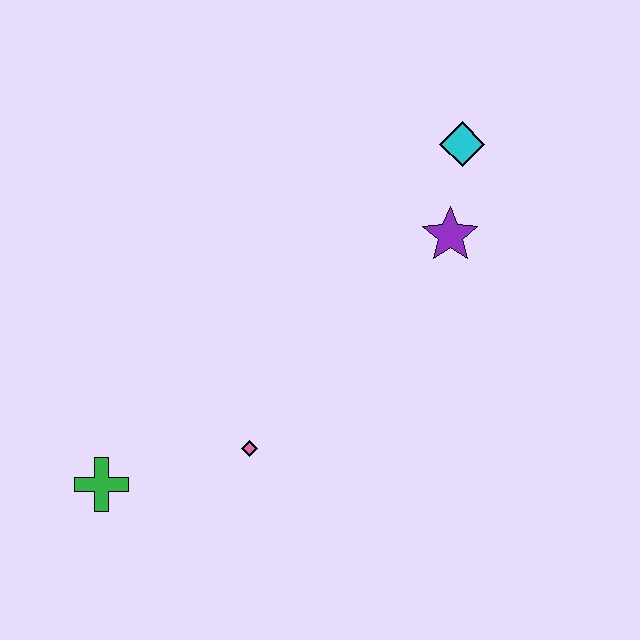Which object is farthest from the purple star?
The green cross is farthest from the purple star.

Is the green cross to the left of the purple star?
Yes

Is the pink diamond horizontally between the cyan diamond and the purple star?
No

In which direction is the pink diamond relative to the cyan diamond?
The pink diamond is below the cyan diamond.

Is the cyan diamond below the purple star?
No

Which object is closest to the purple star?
The cyan diamond is closest to the purple star.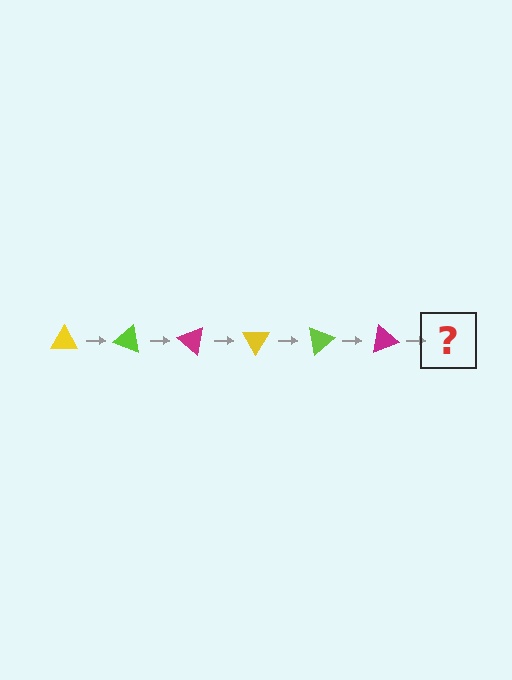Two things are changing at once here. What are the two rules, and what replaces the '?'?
The two rules are that it rotates 20 degrees each step and the color cycles through yellow, lime, and magenta. The '?' should be a yellow triangle, rotated 120 degrees from the start.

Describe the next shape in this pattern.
It should be a yellow triangle, rotated 120 degrees from the start.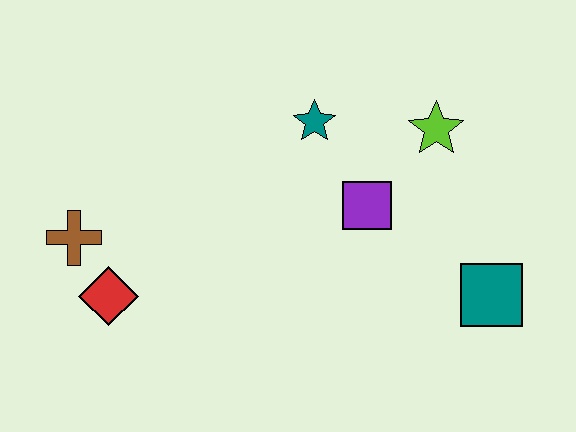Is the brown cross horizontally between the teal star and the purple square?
No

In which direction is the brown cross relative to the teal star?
The brown cross is to the left of the teal star.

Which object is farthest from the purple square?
The brown cross is farthest from the purple square.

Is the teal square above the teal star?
No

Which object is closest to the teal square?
The purple square is closest to the teal square.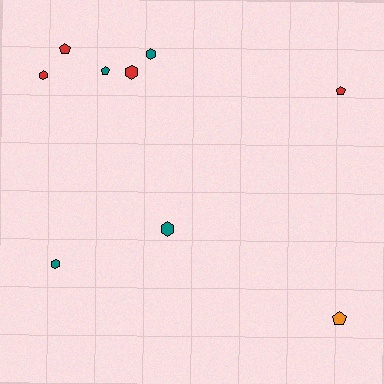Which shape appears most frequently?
Hexagon, with 5 objects.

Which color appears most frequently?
Red, with 4 objects.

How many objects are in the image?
There are 9 objects.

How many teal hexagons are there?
There are 3 teal hexagons.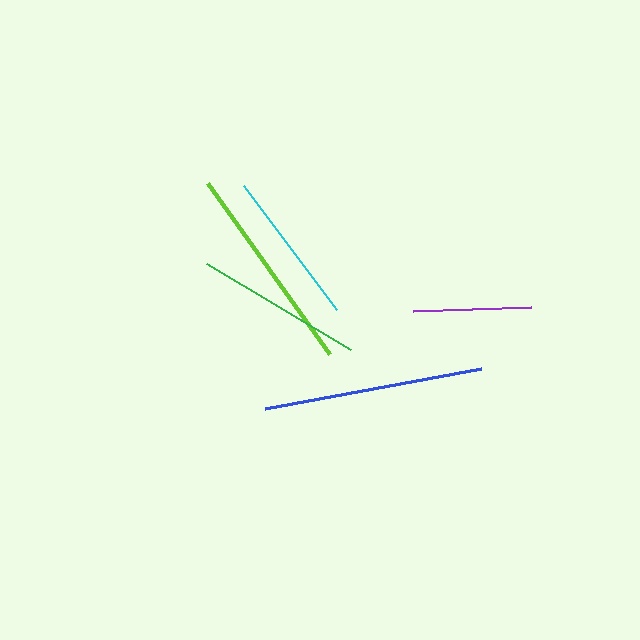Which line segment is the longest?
The blue line is the longest at approximately 220 pixels.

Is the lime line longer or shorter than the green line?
The lime line is longer than the green line.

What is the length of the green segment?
The green segment is approximately 168 pixels long.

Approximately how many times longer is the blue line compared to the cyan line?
The blue line is approximately 1.4 times the length of the cyan line.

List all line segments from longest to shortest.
From longest to shortest: blue, lime, green, cyan, purple.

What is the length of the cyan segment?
The cyan segment is approximately 155 pixels long.